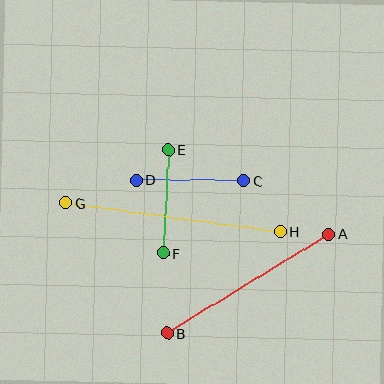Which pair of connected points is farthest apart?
Points G and H are farthest apart.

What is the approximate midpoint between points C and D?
The midpoint is at approximately (190, 181) pixels.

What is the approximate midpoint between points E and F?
The midpoint is at approximately (165, 201) pixels.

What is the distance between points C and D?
The distance is approximately 107 pixels.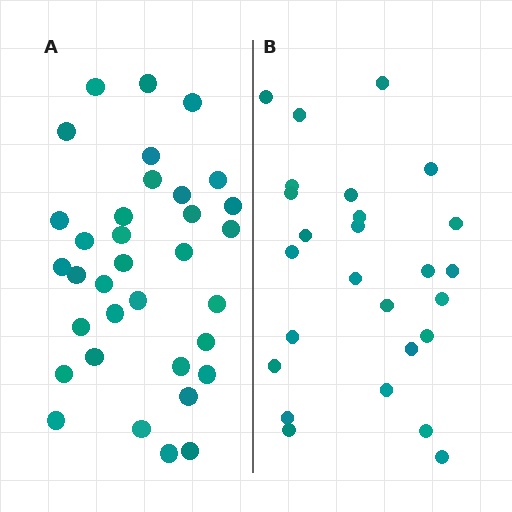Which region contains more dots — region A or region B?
Region A (the left region) has more dots.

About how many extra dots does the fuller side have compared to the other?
Region A has roughly 8 or so more dots than region B.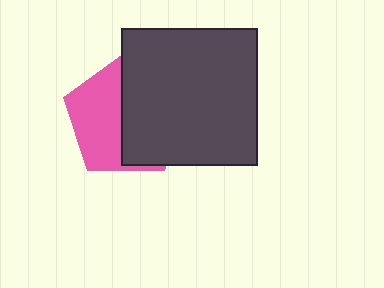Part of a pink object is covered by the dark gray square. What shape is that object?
It is a pentagon.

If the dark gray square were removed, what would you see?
You would see the complete pink pentagon.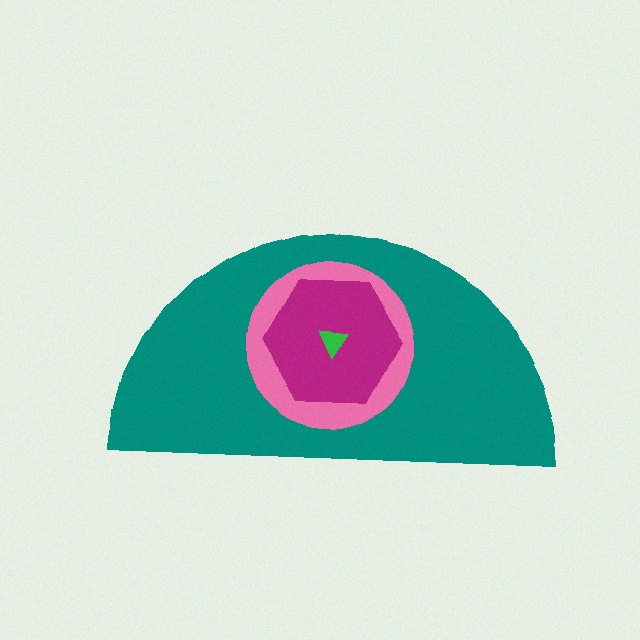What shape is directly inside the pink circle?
The magenta hexagon.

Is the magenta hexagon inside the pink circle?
Yes.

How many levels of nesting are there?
4.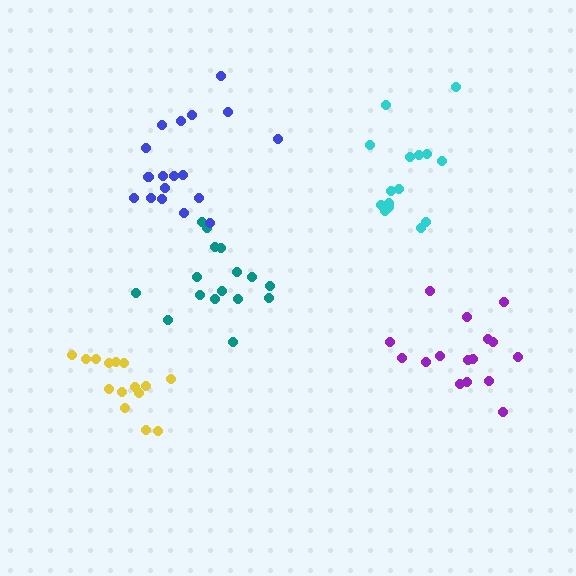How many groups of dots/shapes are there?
There are 5 groups.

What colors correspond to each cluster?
The clusters are colored: teal, purple, blue, yellow, cyan.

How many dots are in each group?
Group 1: 16 dots, Group 2: 16 dots, Group 3: 18 dots, Group 4: 15 dots, Group 5: 15 dots (80 total).